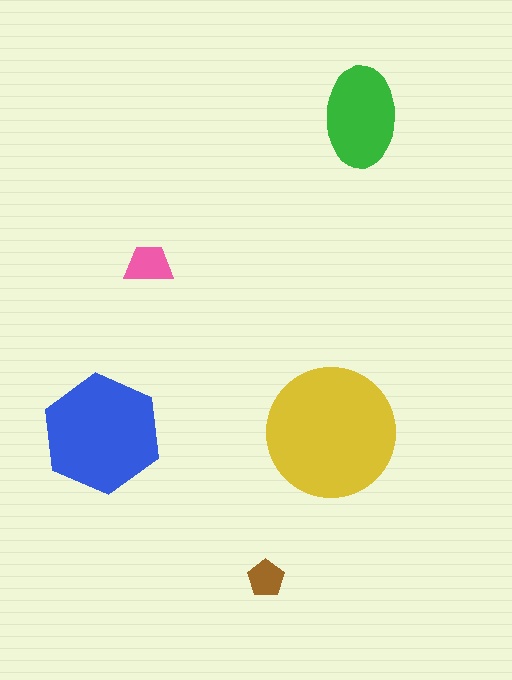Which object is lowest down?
The brown pentagon is bottommost.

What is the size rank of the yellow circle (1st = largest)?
1st.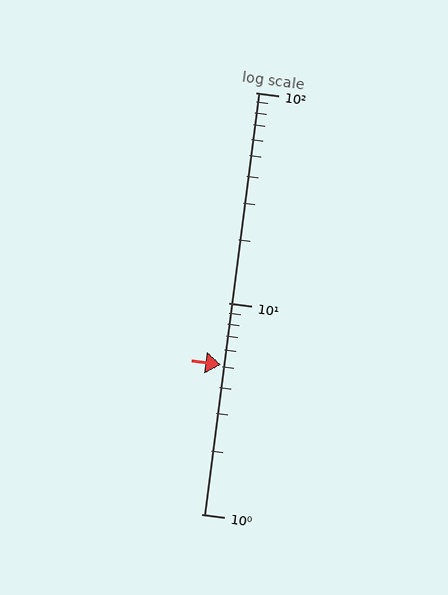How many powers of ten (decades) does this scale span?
The scale spans 2 decades, from 1 to 100.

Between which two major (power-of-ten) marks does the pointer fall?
The pointer is between 1 and 10.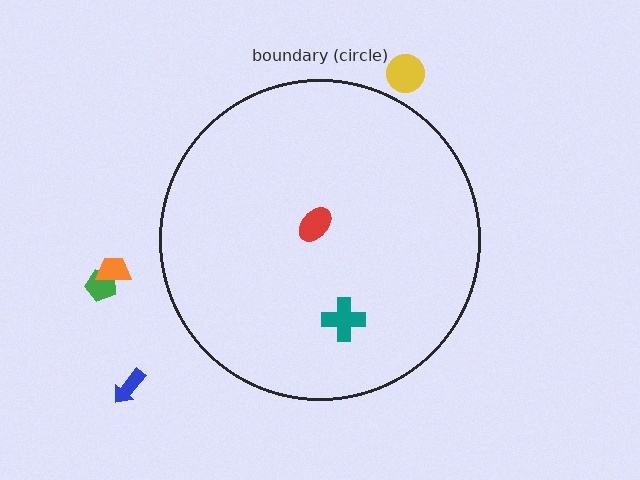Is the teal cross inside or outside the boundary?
Inside.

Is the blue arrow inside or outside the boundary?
Outside.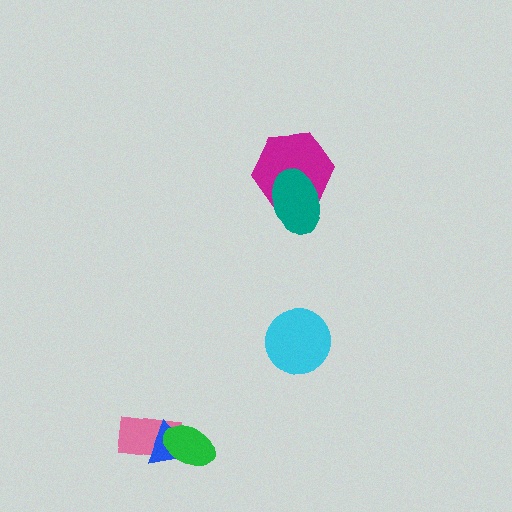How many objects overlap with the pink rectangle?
2 objects overlap with the pink rectangle.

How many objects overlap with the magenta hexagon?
1 object overlaps with the magenta hexagon.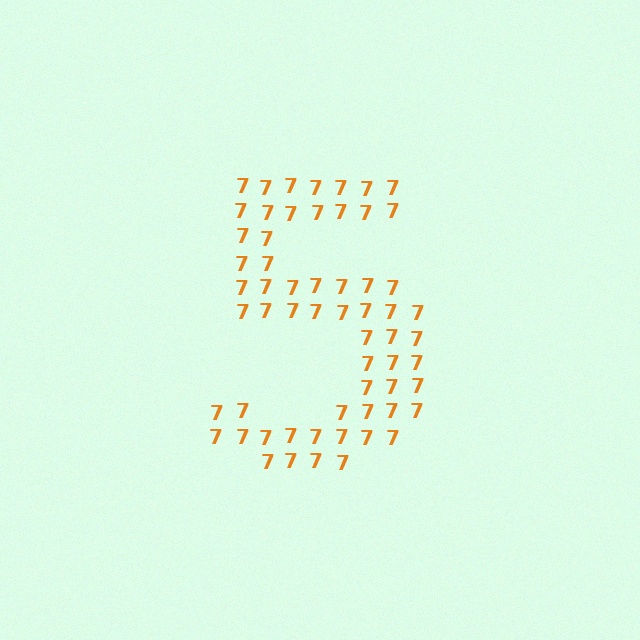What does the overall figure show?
The overall figure shows the digit 5.